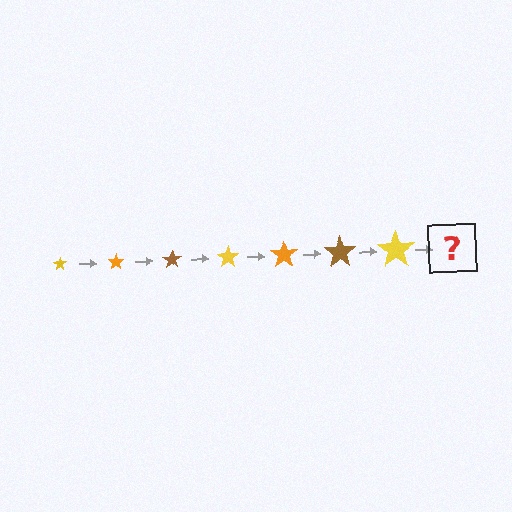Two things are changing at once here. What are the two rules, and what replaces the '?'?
The two rules are that the star grows larger each step and the color cycles through yellow, orange, and brown. The '?' should be an orange star, larger than the previous one.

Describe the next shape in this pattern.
It should be an orange star, larger than the previous one.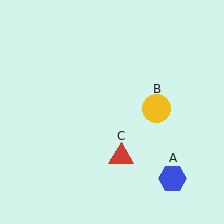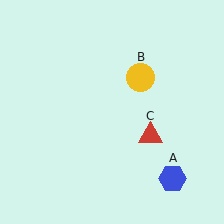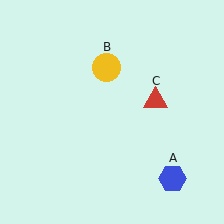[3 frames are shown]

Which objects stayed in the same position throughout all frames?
Blue hexagon (object A) remained stationary.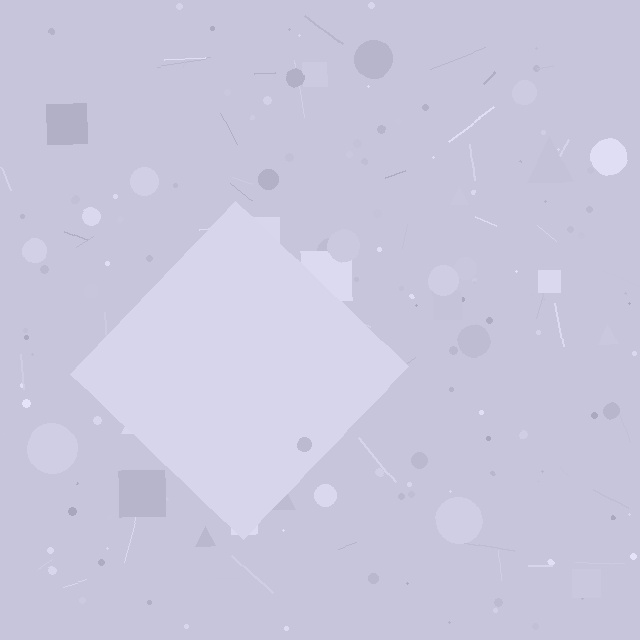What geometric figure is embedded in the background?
A diamond is embedded in the background.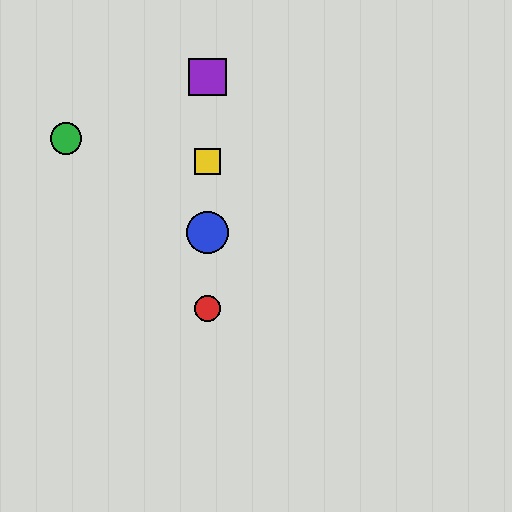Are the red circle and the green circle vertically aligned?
No, the red circle is at x≈208 and the green circle is at x≈66.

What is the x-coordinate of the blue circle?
The blue circle is at x≈208.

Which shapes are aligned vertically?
The red circle, the blue circle, the yellow square, the purple square are aligned vertically.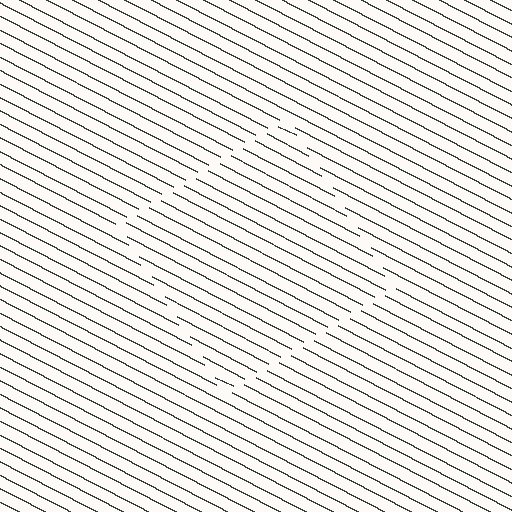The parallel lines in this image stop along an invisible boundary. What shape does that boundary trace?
An illusory square. The interior of the shape contains the same grating, shifted by half a period — the contour is defined by the phase discontinuity where line-ends from the inner and outer gratings abut.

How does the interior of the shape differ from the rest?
The interior of the shape contains the same grating, shifted by half a period — the contour is defined by the phase discontinuity where line-ends from the inner and outer gratings abut.